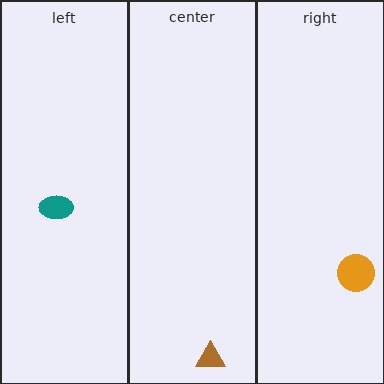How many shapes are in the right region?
1.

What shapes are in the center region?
The brown triangle.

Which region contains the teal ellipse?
The left region.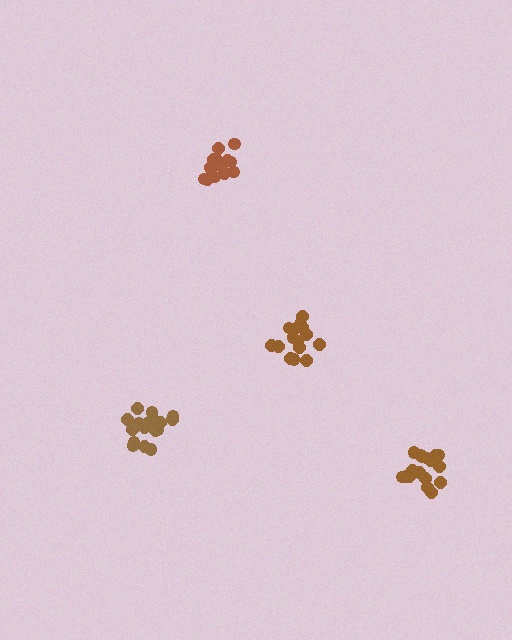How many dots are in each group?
Group 1: 16 dots, Group 2: 18 dots, Group 3: 17 dots, Group 4: 15 dots (66 total).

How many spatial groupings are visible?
There are 4 spatial groupings.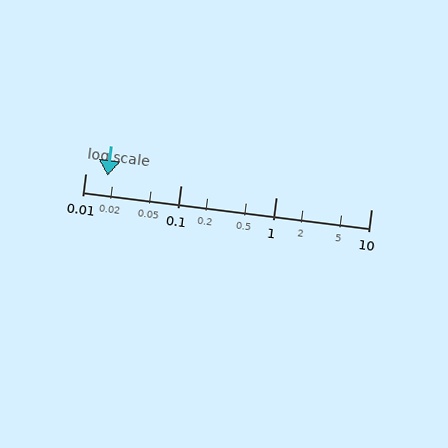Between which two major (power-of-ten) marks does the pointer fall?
The pointer is between 0.01 and 0.1.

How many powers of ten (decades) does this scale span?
The scale spans 3 decades, from 0.01 to 10.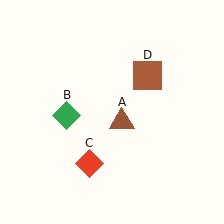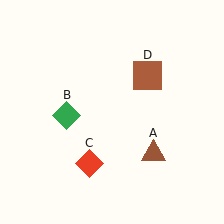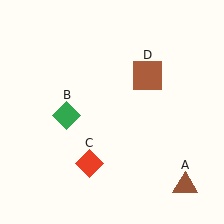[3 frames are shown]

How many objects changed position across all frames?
1 object changed position: brown triangle (object A).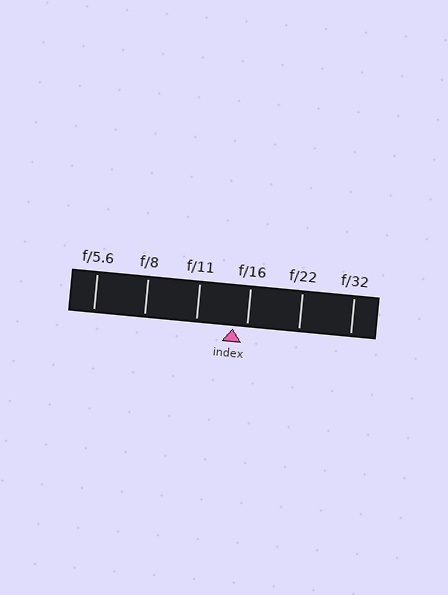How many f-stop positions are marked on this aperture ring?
There are 6 f-stop positions marked.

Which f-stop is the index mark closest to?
The index mark is closest to f/16.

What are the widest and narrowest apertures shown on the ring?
The widest aperture shown is f/5.6 and the narrowest is f/32.